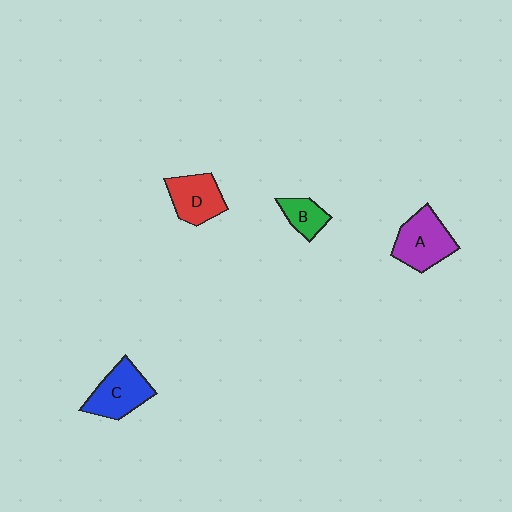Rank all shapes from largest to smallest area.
From largest to smallest: A (purple), C (blue), D (red), B (green).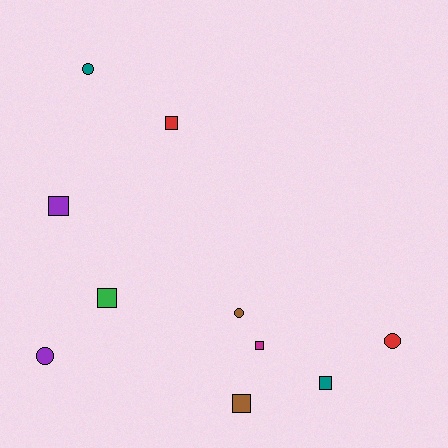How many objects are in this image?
There are 10 objects.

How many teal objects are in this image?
There are 2 teal objects.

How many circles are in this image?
There are 4 circles.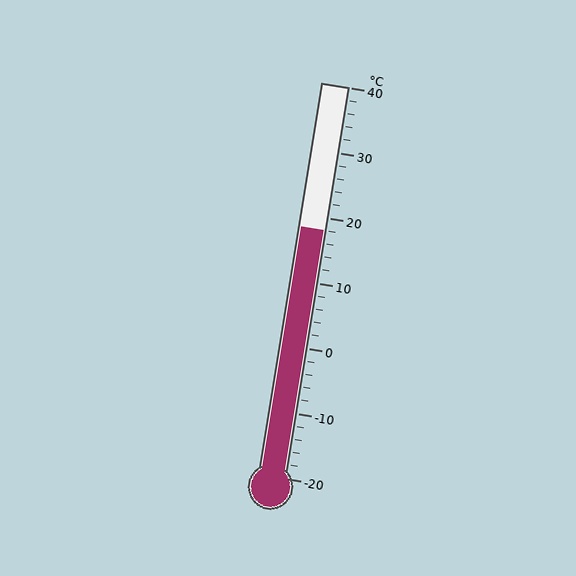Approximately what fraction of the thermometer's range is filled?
The thermometer is filled to approximately 65% of its range.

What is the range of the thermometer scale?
The thermometer scale ranges from -20°C to 40°C.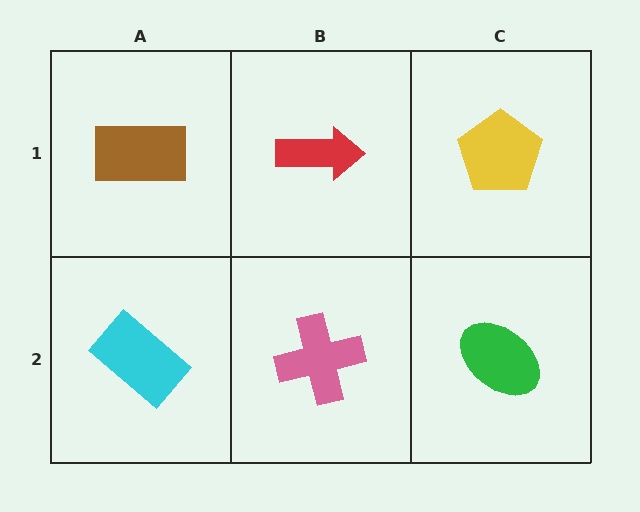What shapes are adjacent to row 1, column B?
A pink cross (row 2, column B), a brown rectangle (row 1, column A), a yellow pentagon (row 1, column C).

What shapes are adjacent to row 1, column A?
A cyan rectangle (row 2, column A), a red arrow (row 1, column B).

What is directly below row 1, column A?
A cyan rectangle.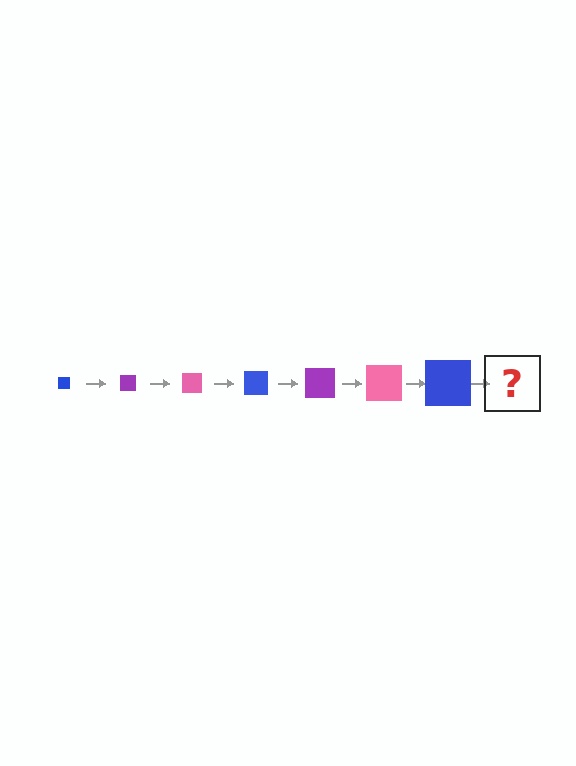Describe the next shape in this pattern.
It should be a purple square, larger than the previous one.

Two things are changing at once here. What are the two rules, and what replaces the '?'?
The two rules are that the square grows larger each step and the color cycles through blue, purple, and pink. The '?' should be a purple square, larger than the previous one.